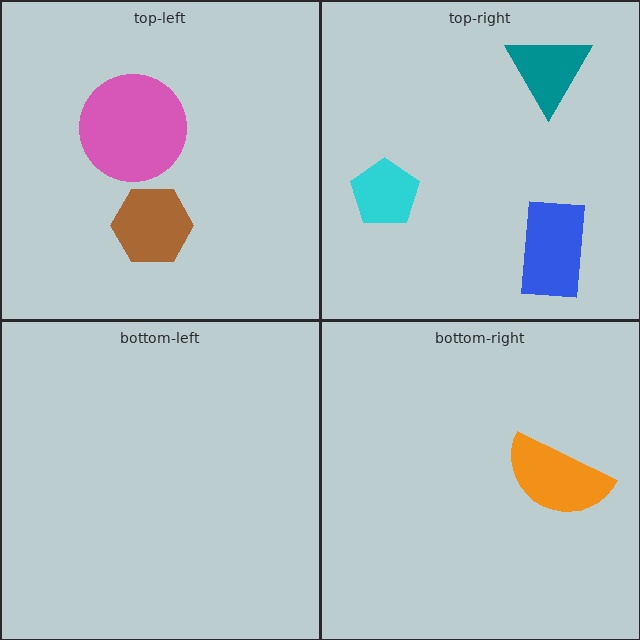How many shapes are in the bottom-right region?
1.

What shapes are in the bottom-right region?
The orange semicircle.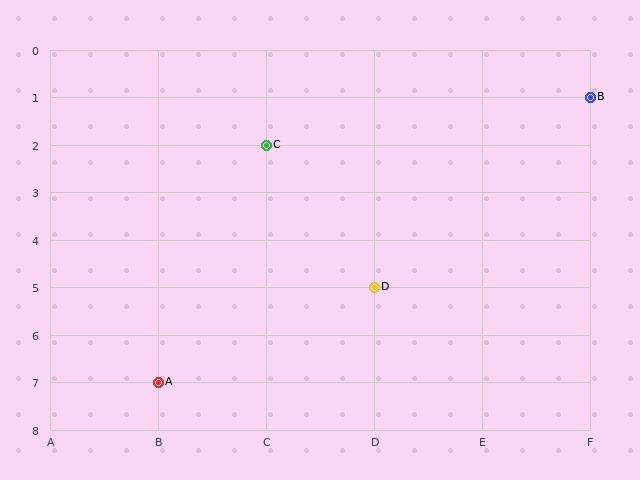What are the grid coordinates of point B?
Point B is at grid coordinates (F, 1).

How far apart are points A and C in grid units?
Points A and C are 1 column and 5 rows apart (about 5.1 grid units diagonally).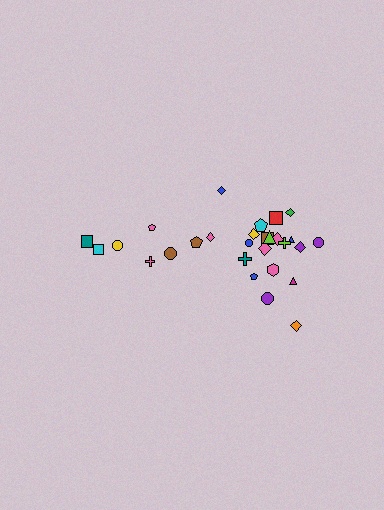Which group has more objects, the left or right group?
The right group.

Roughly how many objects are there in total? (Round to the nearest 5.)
Roughly 30 objects in total.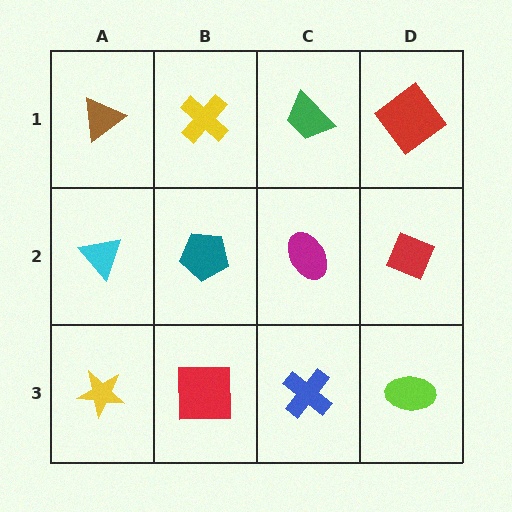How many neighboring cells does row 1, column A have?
2.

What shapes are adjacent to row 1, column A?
A cyan triangle (row 2, column A), a yellow cross (row 1, column B).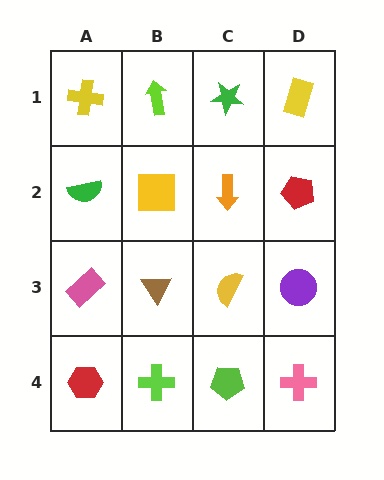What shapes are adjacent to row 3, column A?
A green semicircle (row 2, column A), a red hexagon (row 4, column A), a brown triangle (row 3, column B).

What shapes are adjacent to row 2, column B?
A lime arrow (row 1, column B), a brown triangle (row 3, column B), a green semicircle (row 2, column A), an orange arrow (row 2, column C).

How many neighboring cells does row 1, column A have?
2.